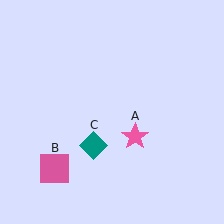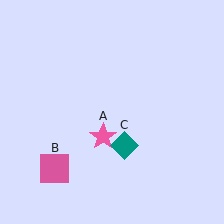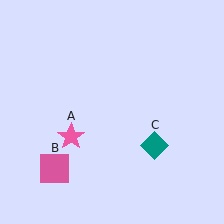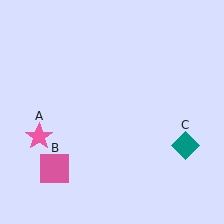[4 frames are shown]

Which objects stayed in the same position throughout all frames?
Pink square (object B) remained stationary.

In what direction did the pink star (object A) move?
The pink star (object A) moved left.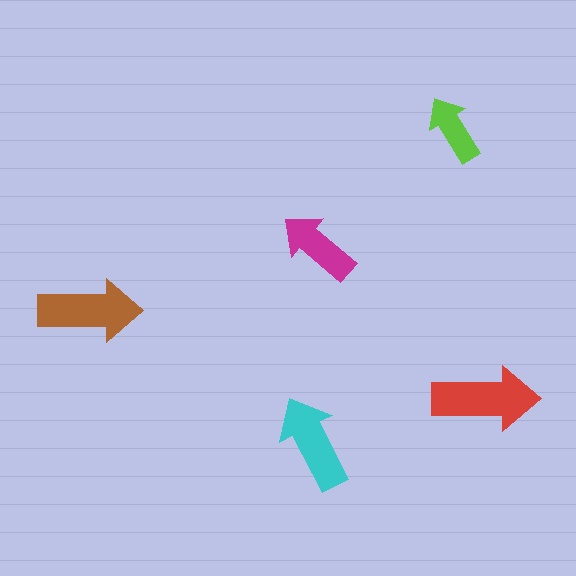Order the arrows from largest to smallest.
the red one, the brown one, the cyan one, the magenta one, the lime one.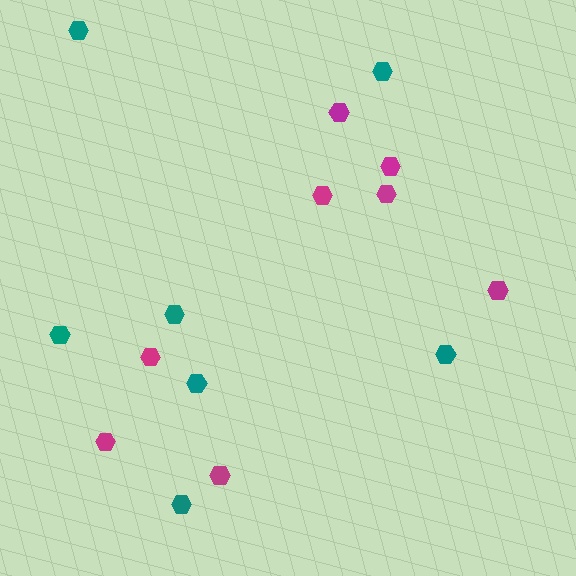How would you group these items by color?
There are 2 groups: one group of magenta hexagons (8) and one group of teal hexagons (7).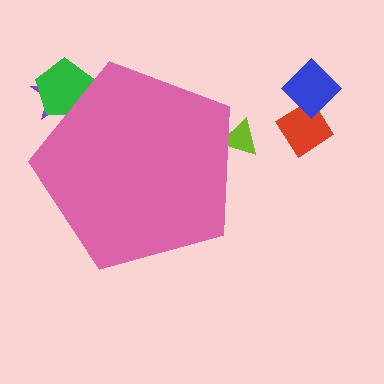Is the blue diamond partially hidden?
No, the blue diamond is fully visible.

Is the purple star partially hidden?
Yes, the purple star is partially hidden behind the pink pentagon.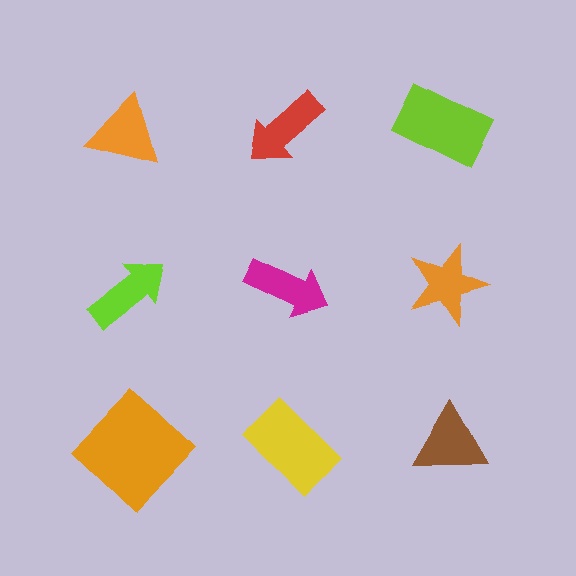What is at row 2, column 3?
An orange star.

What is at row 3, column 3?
A brown triangle.